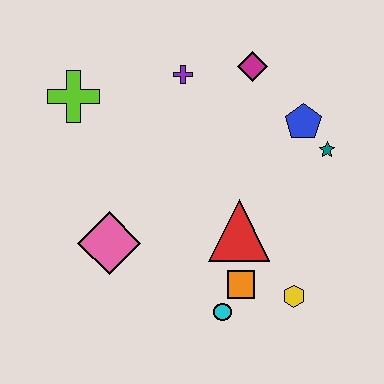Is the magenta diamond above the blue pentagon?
Yes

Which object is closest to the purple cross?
The magenta diamond is closest to the purple cross.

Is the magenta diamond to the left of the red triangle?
No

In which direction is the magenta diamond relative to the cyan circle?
The magenta diamond is above the cyan circle.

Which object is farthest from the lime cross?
The yellow hexagon is farthest from the lime cross.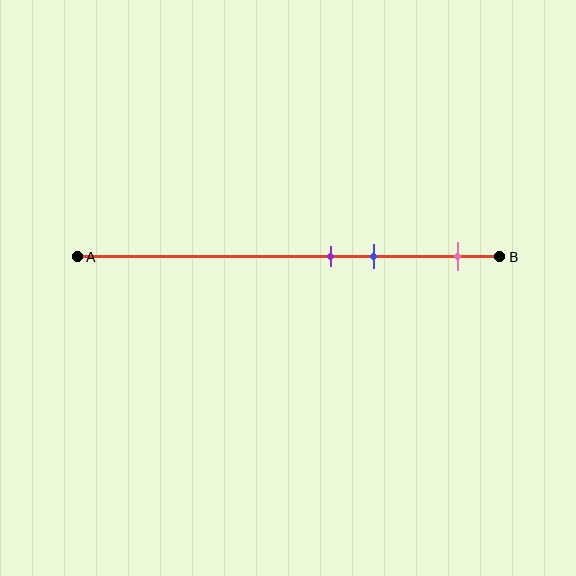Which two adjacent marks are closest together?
The purple and blue marks are the closest adjacent pair.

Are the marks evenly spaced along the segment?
No, the marks are not evenly spaced.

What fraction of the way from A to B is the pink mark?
The pink mark is approximately 90% (0.9) of the way from A to B.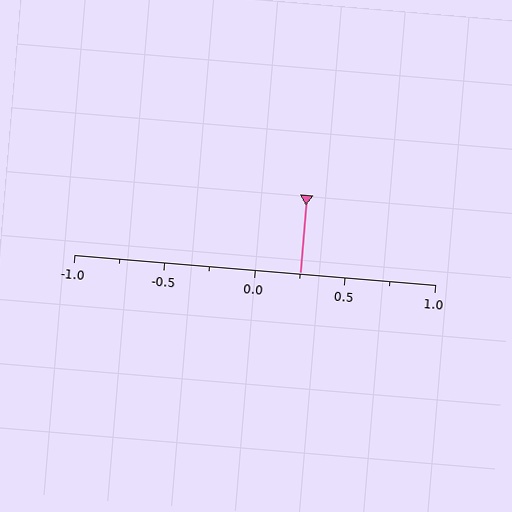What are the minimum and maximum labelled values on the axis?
The axis runs from -1.0 to 1.0.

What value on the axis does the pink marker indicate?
The marker indicates approximately 0.25.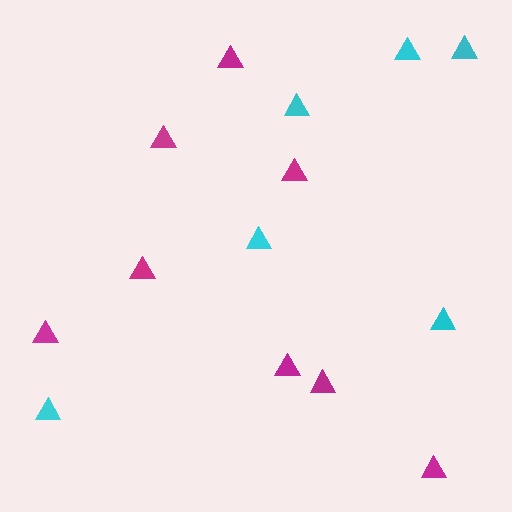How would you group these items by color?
There are 2 groups: one group of cyan triangles (6) and one group of magenta triangles (8).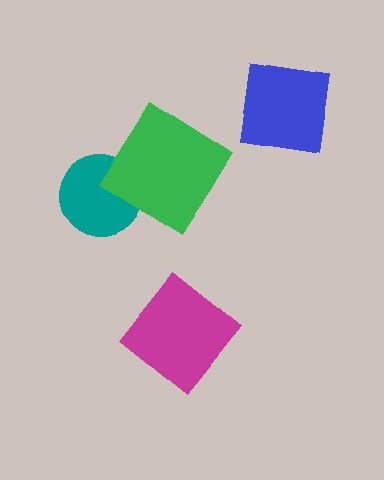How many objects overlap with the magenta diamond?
0 objects overlap with the magenta diamond.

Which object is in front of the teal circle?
The green diamond is in front of the teal circle.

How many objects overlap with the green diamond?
1 object overlaps with the green diamond.